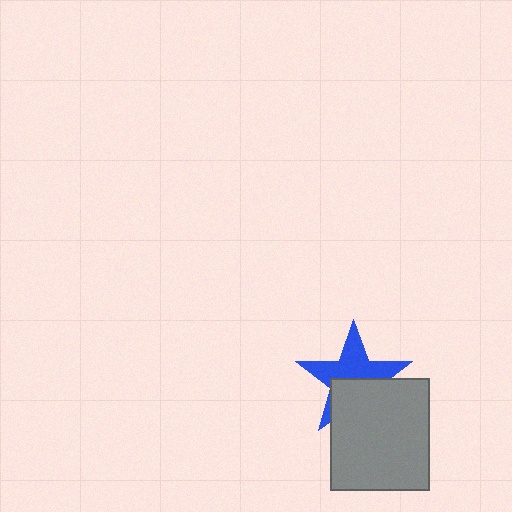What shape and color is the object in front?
The object in front is a gray rectangle.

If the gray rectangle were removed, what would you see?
You would see the complete blue star.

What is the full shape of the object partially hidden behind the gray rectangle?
The partially hidden object is a blue star.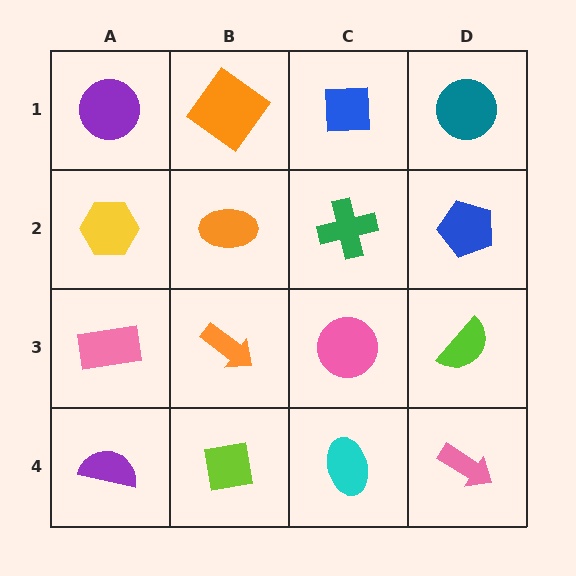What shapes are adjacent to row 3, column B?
An orange ellipse (row 2, column B), a lime square (row 4, column B), a pink rectangle (row 3, column A), a pink circle (row 3, column C).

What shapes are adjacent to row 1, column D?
A blue pentagon (row 2, column D), a blue square (row 1, column C).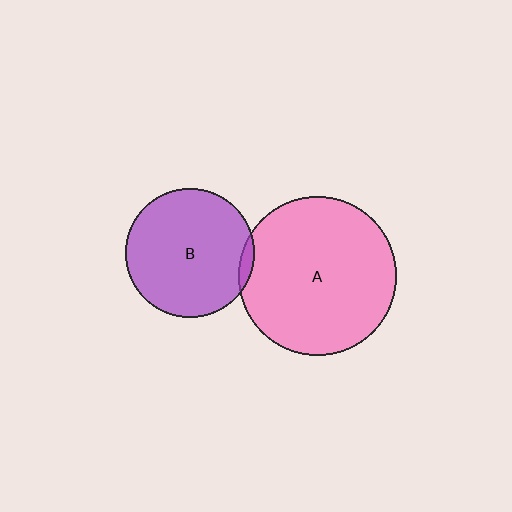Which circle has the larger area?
Circle A (pink).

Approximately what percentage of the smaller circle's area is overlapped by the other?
Approximately 5%.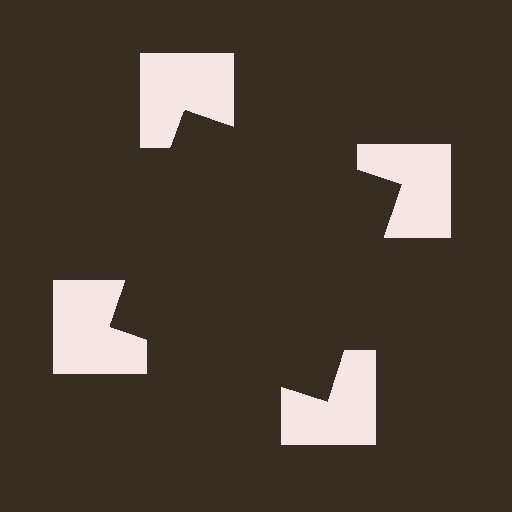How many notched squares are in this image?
There are 4 — one at each vertex of the illusory square.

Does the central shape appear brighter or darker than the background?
It typically appears slightly darker than the background, even though no actual brightness change is drawn.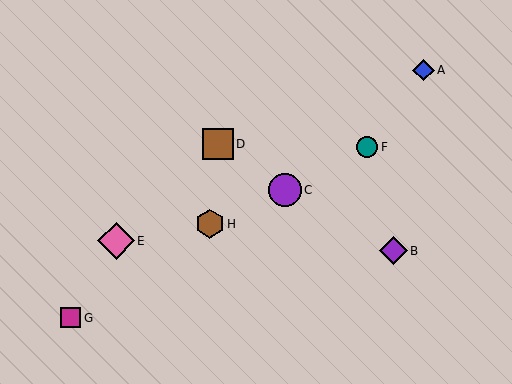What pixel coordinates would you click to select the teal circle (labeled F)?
Click at (367, 147) to select the teal circle F.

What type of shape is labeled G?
Shape G is a magenta square.